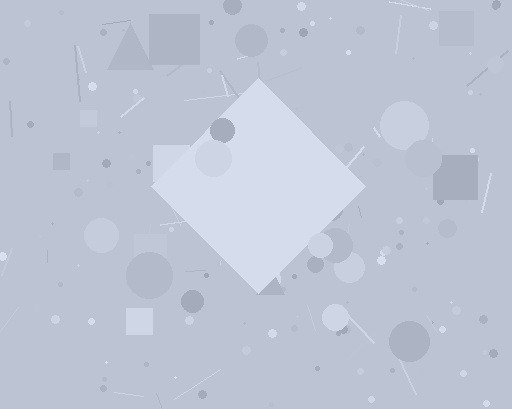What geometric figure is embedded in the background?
A diamond is embedded in the background.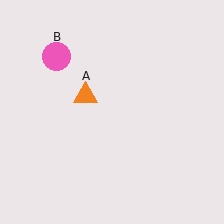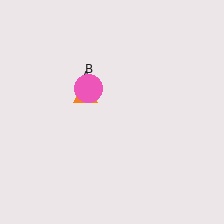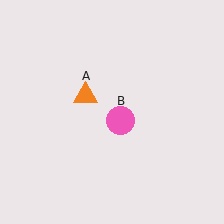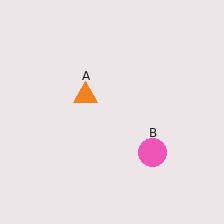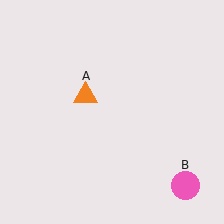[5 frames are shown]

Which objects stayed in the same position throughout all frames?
Orange triangle (object A) remained stationary.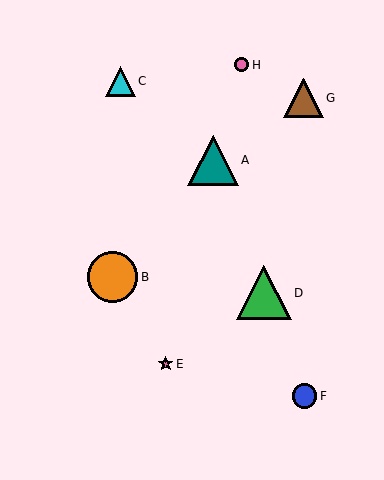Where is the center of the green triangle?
The center of the green triangle is at (264, 293).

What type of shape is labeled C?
Shape C is a cyan triangle.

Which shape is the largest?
The green triangle (labeled D) is the largest.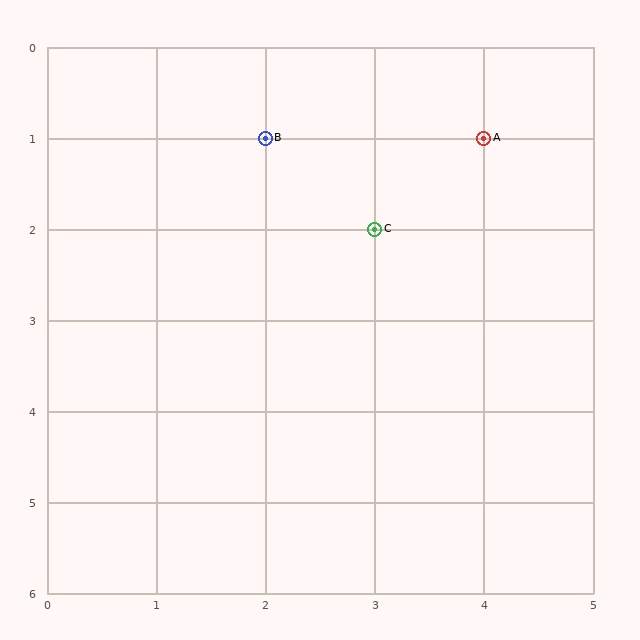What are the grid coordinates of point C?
Point C is at grid coordinates (3, 2).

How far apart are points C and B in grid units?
Points C and B are 1 column and 1 row apart (about 1.4 grid units diagonally).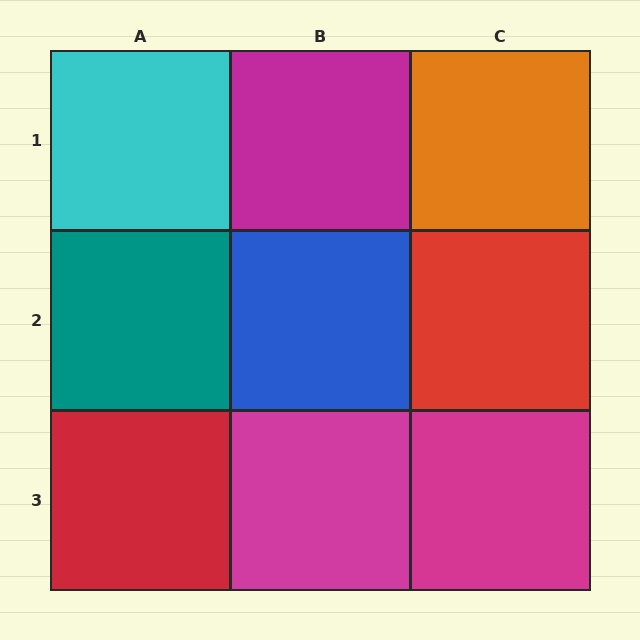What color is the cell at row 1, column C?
Orange.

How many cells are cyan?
1 cell is cyan.